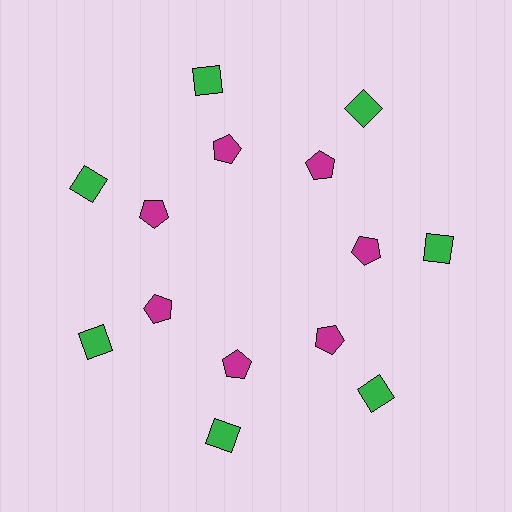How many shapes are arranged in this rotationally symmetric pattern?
There are 14 shapes, arranged in 7 groups of 2.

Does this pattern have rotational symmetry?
Yes, this pattern has 7-fold rotational symmetry. It looks the same after rotating 51 degrees around the center.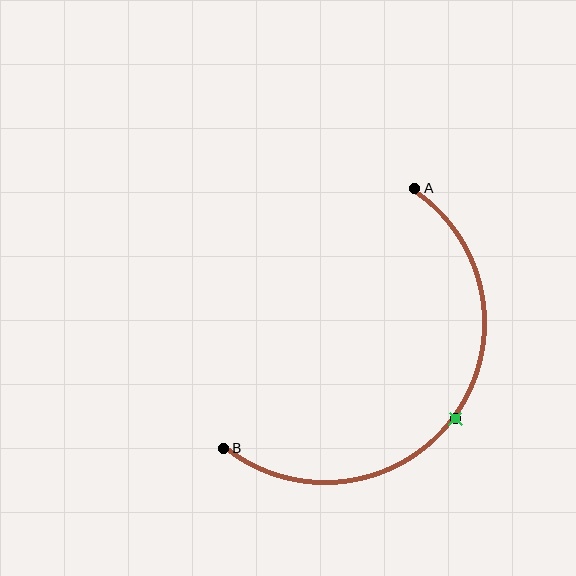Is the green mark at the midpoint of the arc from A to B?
Yes. The green mark lies on the arc at equal arc-length from both A and B — it is the arc midpoint.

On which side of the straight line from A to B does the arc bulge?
The arc bulges below and to the right of the straight line connecting A and B.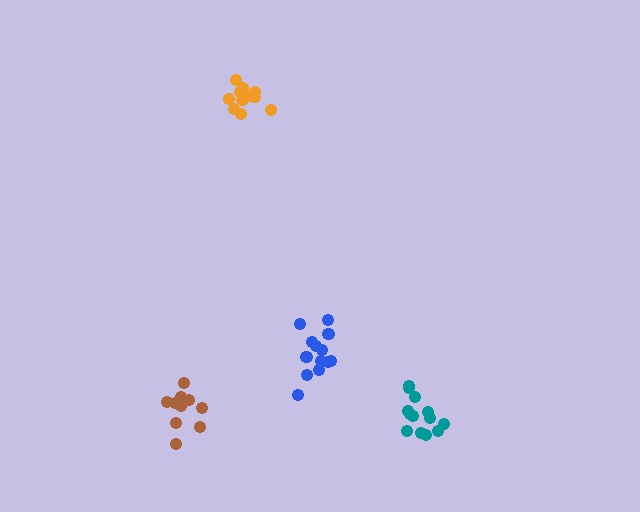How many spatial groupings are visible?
There are 4 spatial groupings.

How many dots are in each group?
Group 1: 15 dots, Group 2: 11 dots, Group 3: 11 dots, Group 4: 13 dots (50 total).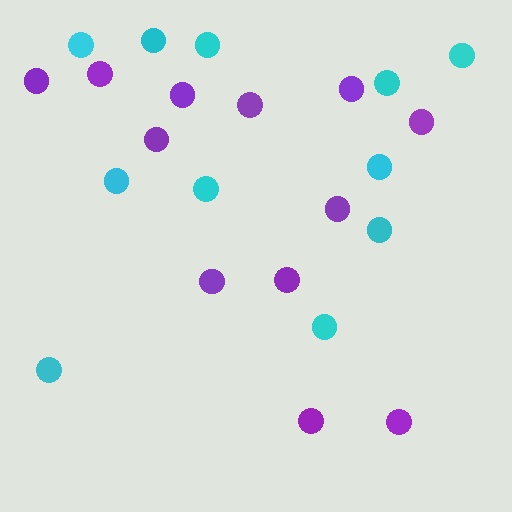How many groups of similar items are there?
There are 2 groups: one group of purple circles (12) and one group of cyan circles (11).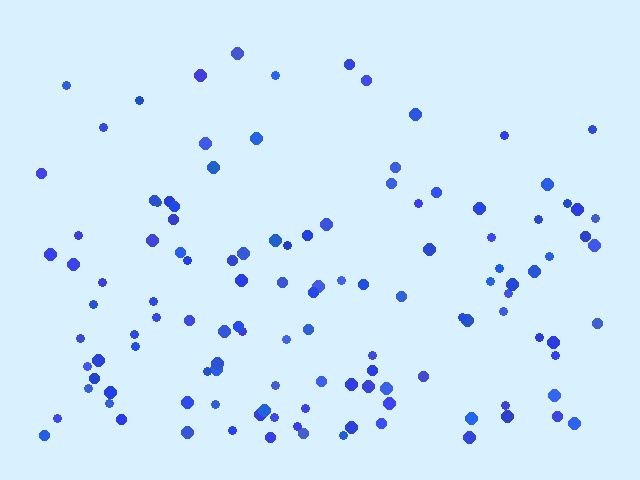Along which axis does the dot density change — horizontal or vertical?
Vertical.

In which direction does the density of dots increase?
From top to bottom, with the bottom side densest.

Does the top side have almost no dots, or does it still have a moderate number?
Still a moderate number, just noticeably fewer than the bottom.